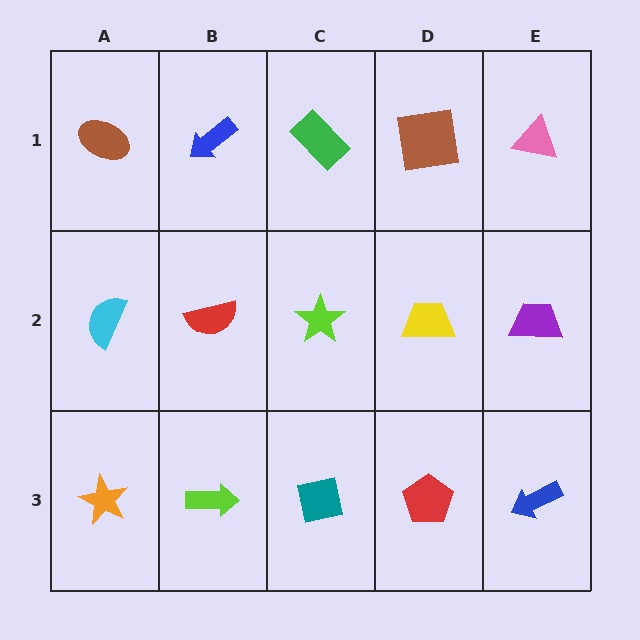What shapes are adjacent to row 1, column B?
A red semicircle (row 2, column B), a brown ellipse (row 1, column A), a green rectangle (row 1, column C).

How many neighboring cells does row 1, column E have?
2.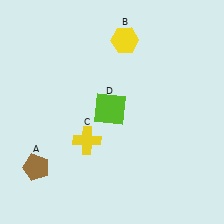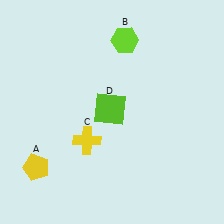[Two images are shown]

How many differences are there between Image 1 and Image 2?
There are 2 differences between the two images.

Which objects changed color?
A changed from brown to yellow. B changed from yellow to lime.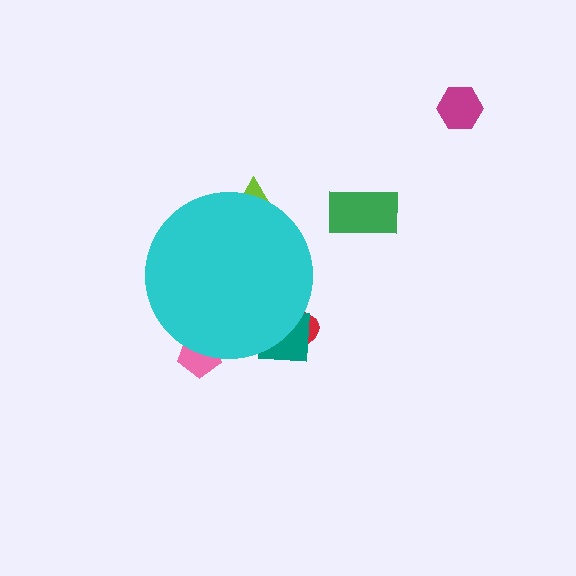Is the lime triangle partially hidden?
Yes, the lime triangle is partially hidden behind the cyan circle.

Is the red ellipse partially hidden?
Yes, the red ellipse is partially hidden behind the cyan circle.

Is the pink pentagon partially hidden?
Yes, the pink pentagon is partially hidden behind the cyan circle.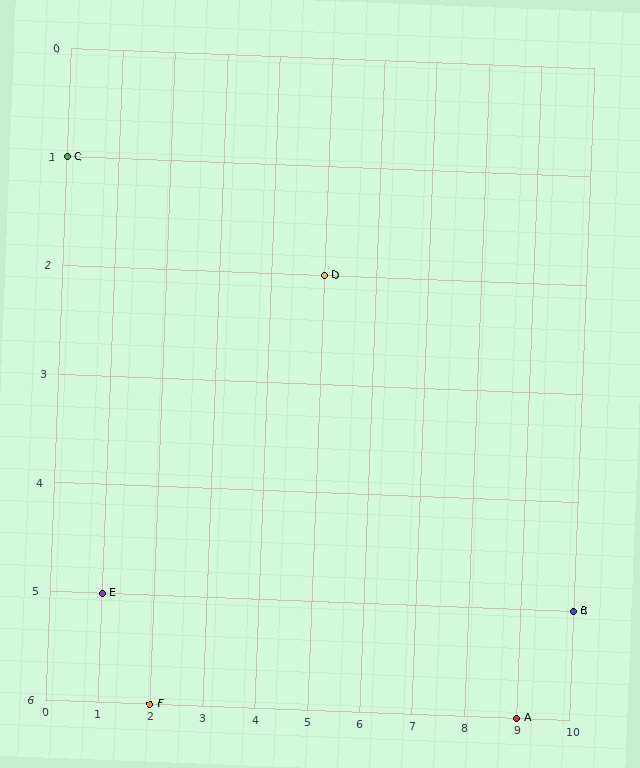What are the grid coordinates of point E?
Point E is at grid coordinates (1, 5).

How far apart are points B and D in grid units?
Points B and D are 5 columns and 3 rows apart (about 5.8 grid units diagonally).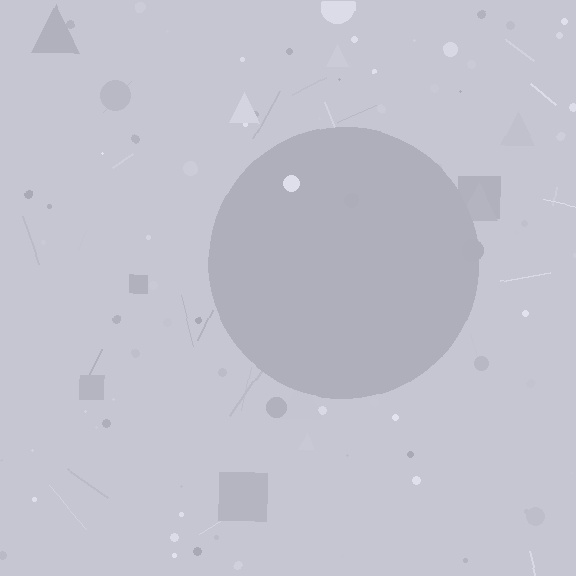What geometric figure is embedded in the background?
A circle is embedded in the background.